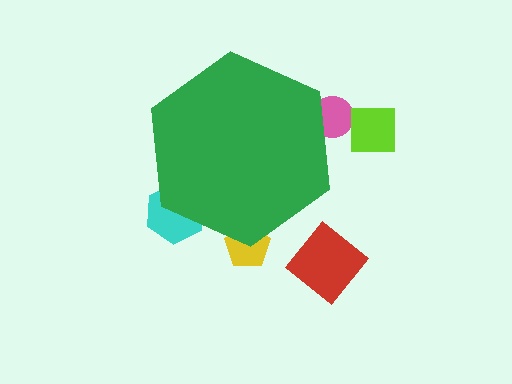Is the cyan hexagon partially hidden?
Yes, the cyan hexagon is partially hidden behind the green hexagon.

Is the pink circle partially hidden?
Yes, the pink circle is partially hidden behind the green hexagon.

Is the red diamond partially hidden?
No, the red diamond is fully visible.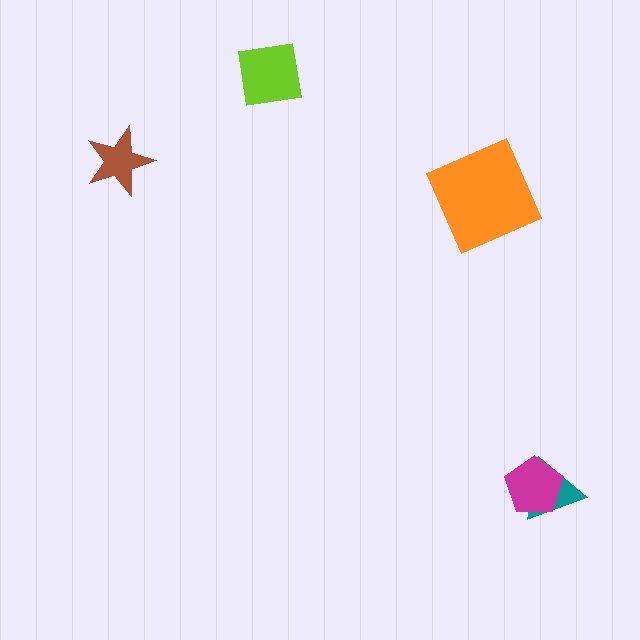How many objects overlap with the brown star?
0 objects overlap with the brown star.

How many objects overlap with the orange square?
0 objects overlap with the orange square.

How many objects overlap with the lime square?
0 objects overlap with the lime square.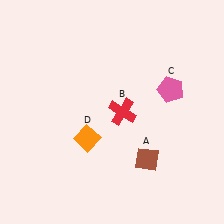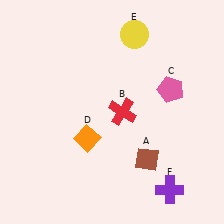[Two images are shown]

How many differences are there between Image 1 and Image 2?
There are 2 differences between the two images.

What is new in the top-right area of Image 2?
A yellow circle (E) was added in the top-right area of Image 2.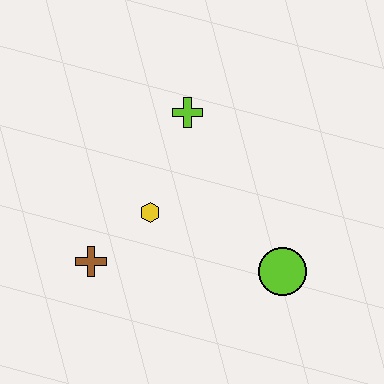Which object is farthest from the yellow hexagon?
The lime circle is farthest from the yellow hexagon.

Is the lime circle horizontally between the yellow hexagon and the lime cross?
No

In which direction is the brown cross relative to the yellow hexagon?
The brown cross is to the left of the yellow hexagon.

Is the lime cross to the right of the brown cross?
Yes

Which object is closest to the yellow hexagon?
The brown cross is closest to the yellow hexagon.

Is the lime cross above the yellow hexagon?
Yes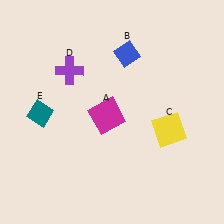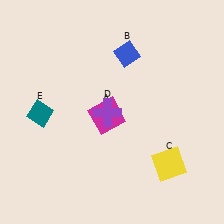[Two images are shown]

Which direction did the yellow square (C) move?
The yellow square (C) moved down.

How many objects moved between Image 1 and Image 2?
2 objects moved between the two images.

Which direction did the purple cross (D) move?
The purple cross (D) moved down.